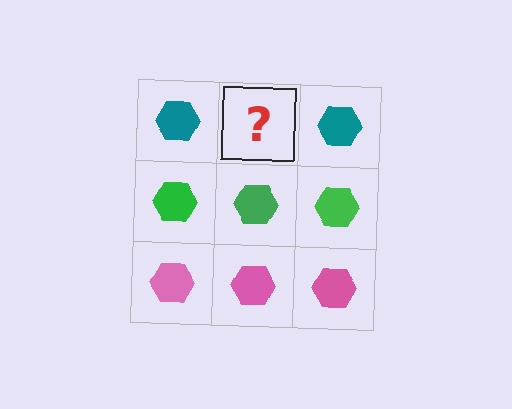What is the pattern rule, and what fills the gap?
The rule is that each row has a consistent color. The gap should be filled with a teal hexagon.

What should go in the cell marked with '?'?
The missing cell should contain a teal hexagon.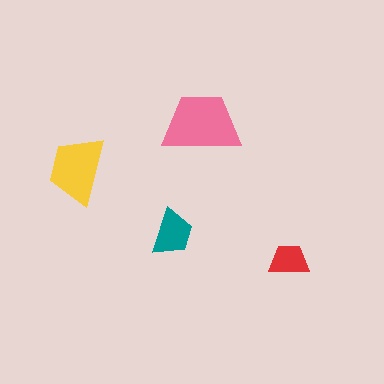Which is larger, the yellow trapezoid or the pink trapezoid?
The pink one.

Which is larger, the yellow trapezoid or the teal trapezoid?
The yellow one.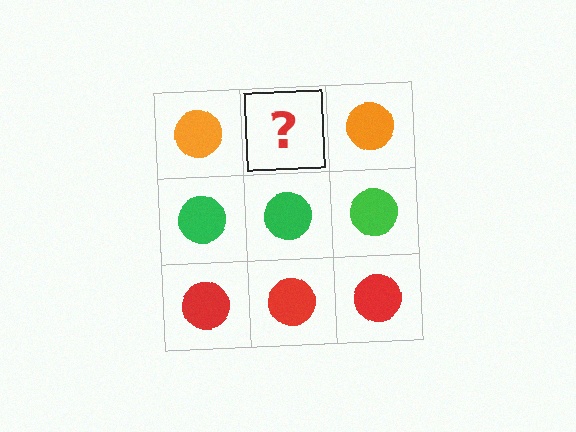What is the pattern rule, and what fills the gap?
The rule is that each row has a consistent color. The gap should be filled with an orange circle.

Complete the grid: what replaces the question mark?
The question mark should be replaced with an orange circle.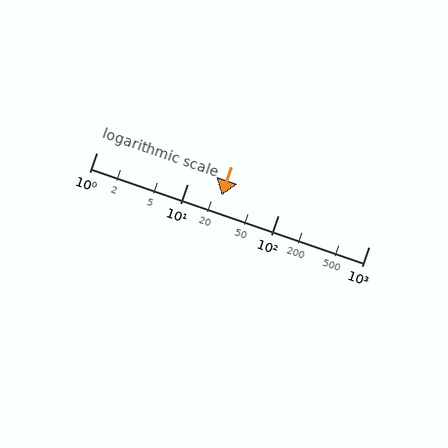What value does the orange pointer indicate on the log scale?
The pointer indicates approximately 24.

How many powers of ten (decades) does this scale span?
The scale spans 3 decades, from 1 to 1000.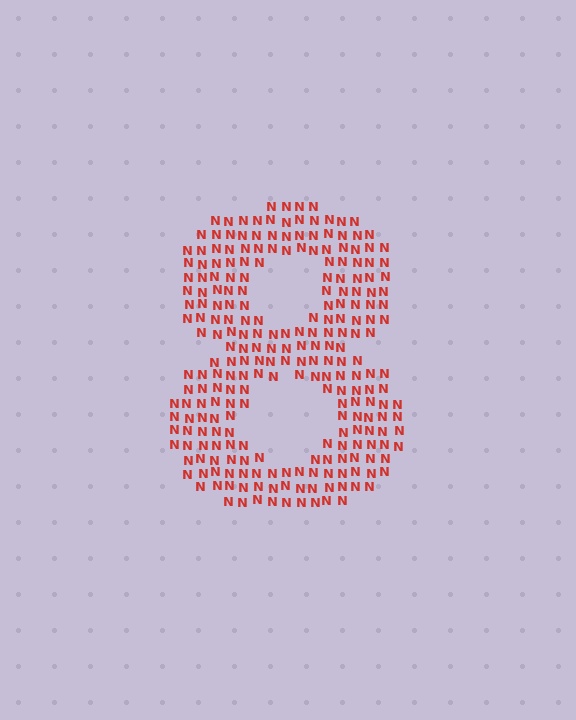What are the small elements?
The small elements are letter N's.